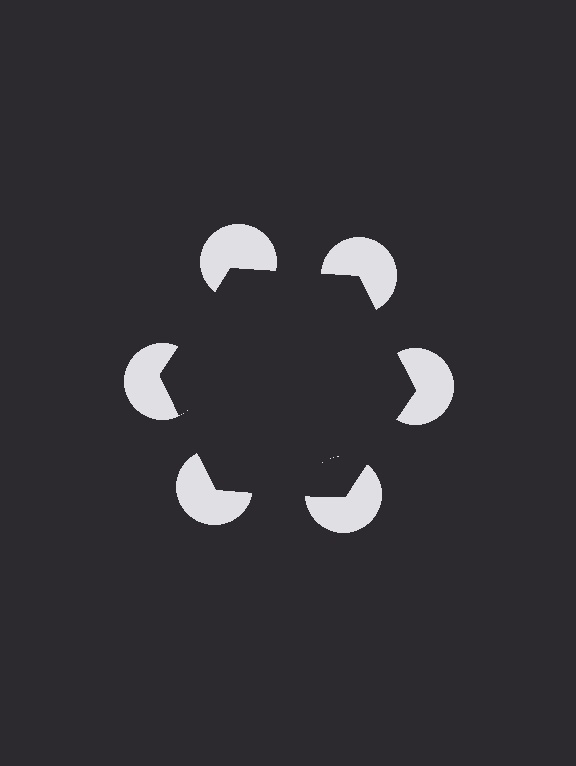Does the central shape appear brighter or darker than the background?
It typically appears slightly darker than the background, even though no actual brightness change is drawn.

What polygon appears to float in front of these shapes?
An illusory hexagon — its edges are inferred from the aligned wedge cuts in the pac-man discs, not physically drawn.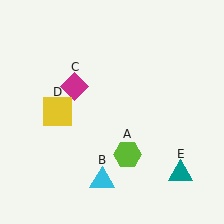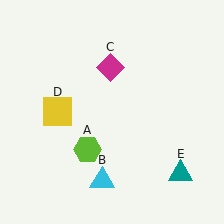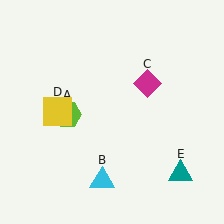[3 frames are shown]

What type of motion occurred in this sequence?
The lime hexagon (object A), magenta diamond (object C) rotated clockwise around the center of the scene.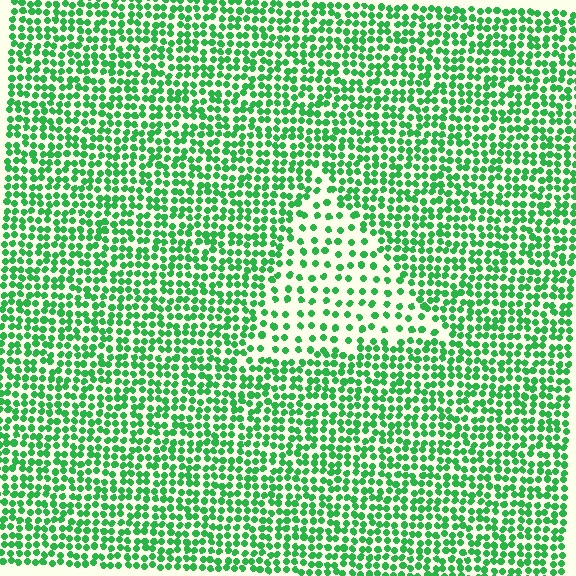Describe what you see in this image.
The image contains small green elements arranged at two different densities. A triangle-shaped region is visible where the elements are less densely packed than the surrounding area.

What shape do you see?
I see a triangle.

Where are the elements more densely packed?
The elements are more densely packed outside the triangle boundary.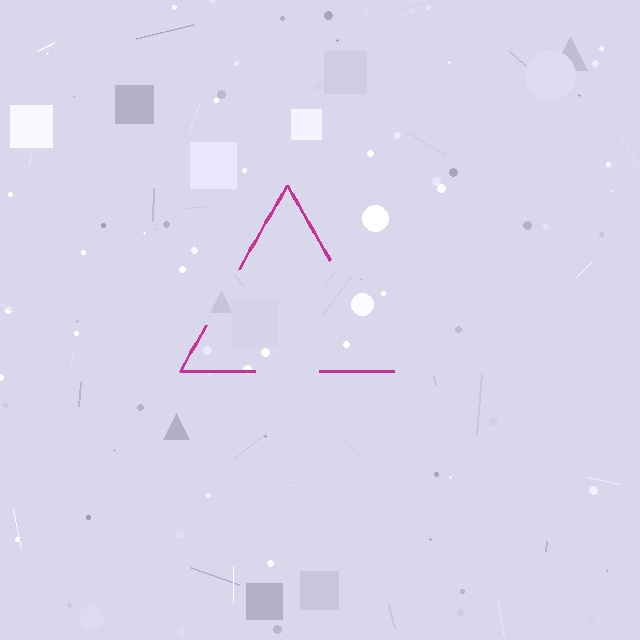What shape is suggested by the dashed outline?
The dashed outline suggests a triangle.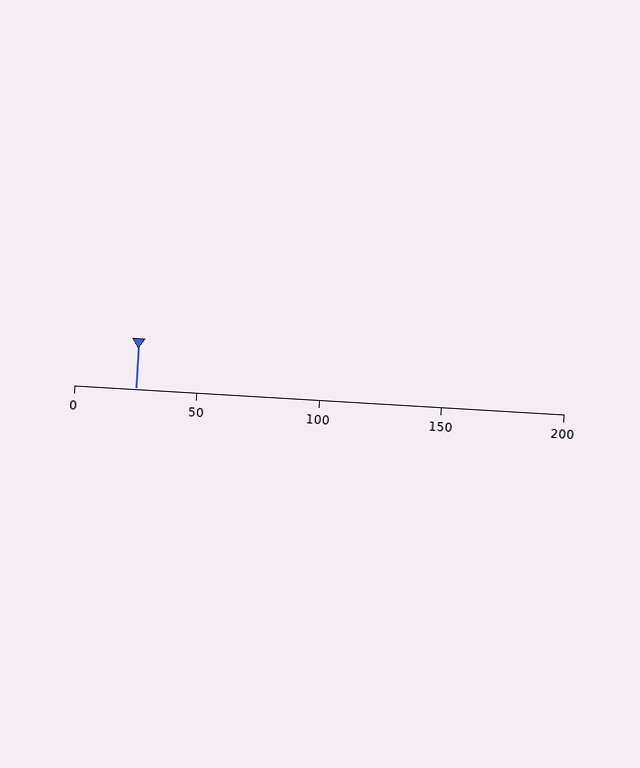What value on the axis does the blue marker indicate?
The marker indicates approximately 25.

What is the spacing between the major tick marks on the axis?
The major ticks are spaced 50 apart.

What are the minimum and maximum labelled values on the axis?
The axis runs from 0 to 200.